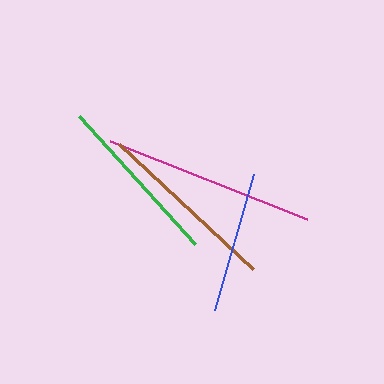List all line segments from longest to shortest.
From longest to shortest: magenta, brown, green, blue.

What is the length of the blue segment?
The blue segment is approximately 141 pixels long.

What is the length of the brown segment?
The brown segment is approximately 182 pixels long.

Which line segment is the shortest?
The blue line is the shortest at approximately 141 pixels.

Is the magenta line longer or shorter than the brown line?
The magenta line is longer than the brown line.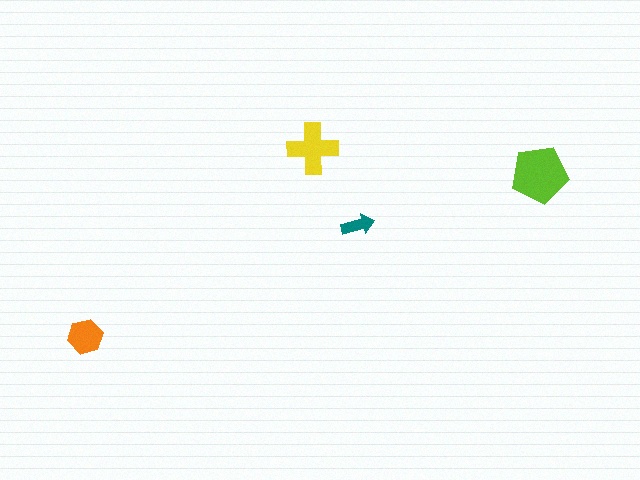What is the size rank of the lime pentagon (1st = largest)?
1st.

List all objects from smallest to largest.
The teal arrow, the orange hexagon, the yellow cross, the lime pentagon.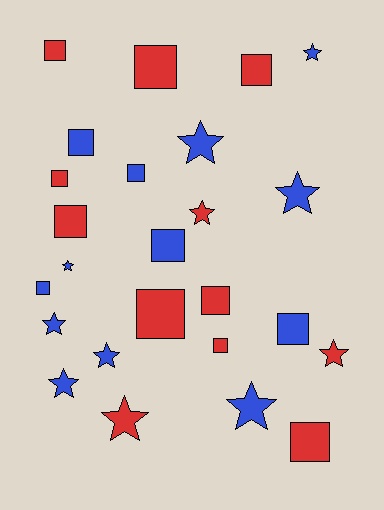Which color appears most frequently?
Blue, with 13 objects.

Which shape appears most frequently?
Square, with 14 objects.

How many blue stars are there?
There are 8 blue stars.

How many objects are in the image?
There are 25 objects.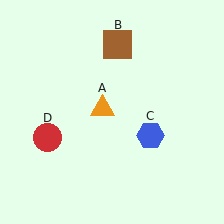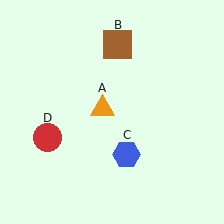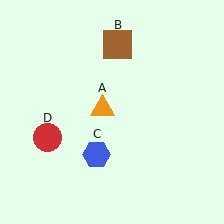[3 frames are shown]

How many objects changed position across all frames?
1 object changed position: blue hexagon (object C).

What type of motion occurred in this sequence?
The blue hexagon (object C) rotated clockwise around the center of the scene.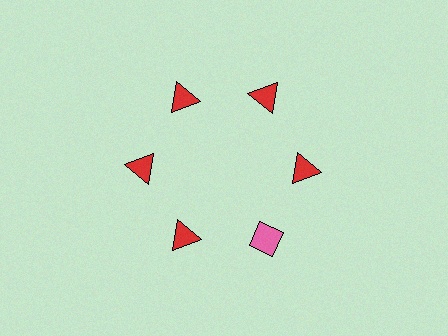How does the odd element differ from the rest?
It differs in both color (pink instead of red) and shape (diamond instead of triangle).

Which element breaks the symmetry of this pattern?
The pink diamond at roughly the 5 o'clock position breaks the symmetry. All other shapes are red triangles.